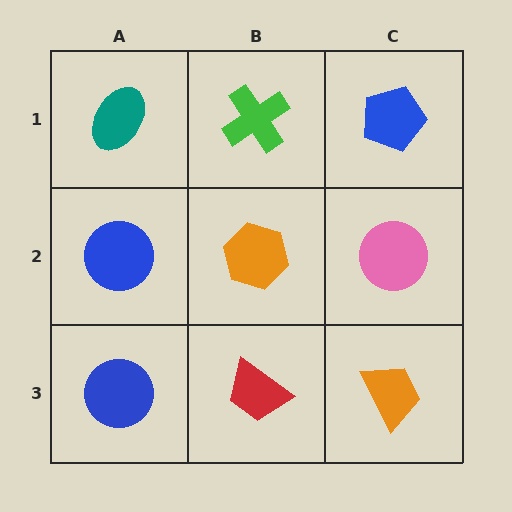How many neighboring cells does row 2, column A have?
3.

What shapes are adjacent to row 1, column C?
A pink circle (row 2, column C), a green cross (row 1, column B).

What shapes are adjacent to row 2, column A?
A teal ellipse (row 1, column A), a blue circle (row 3, column A), an orange hexagon (row 2, column B).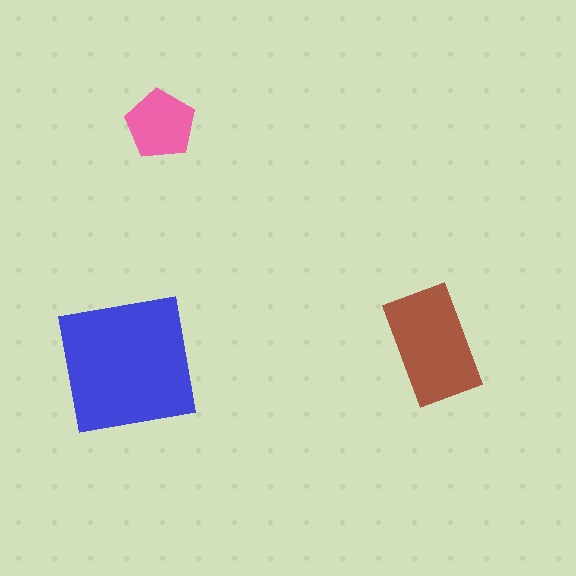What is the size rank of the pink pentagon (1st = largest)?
3rd.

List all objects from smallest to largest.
The pink pentagon, the brown rectangle, the blue square.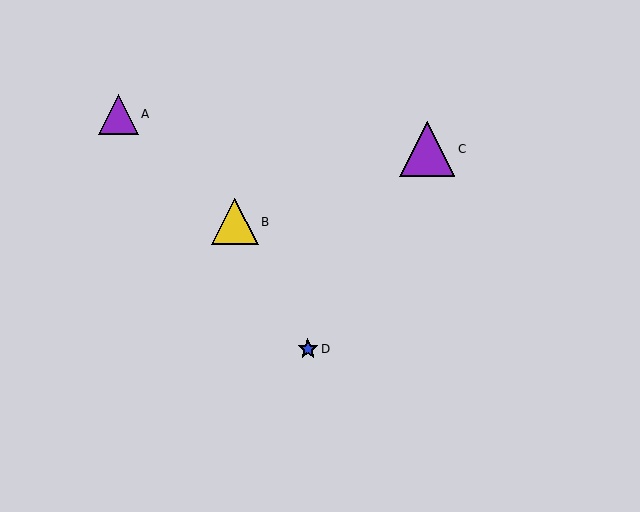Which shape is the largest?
The purple triangle (labeled C) is the largest.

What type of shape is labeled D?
Shape D is a blue star.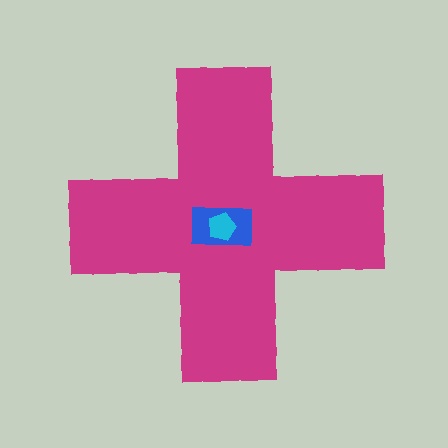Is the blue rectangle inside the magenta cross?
Yes.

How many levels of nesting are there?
3.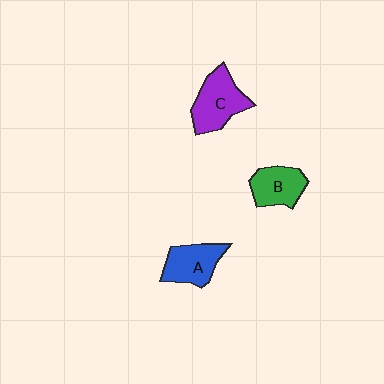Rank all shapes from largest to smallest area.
From largest to smallest: C (purple), A (blue), B (green).